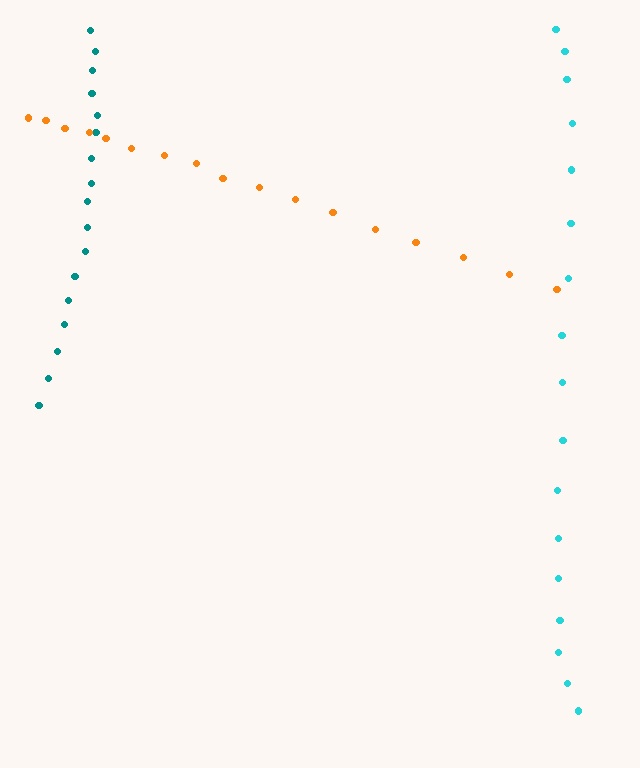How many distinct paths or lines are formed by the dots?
There are 3 distinct paths.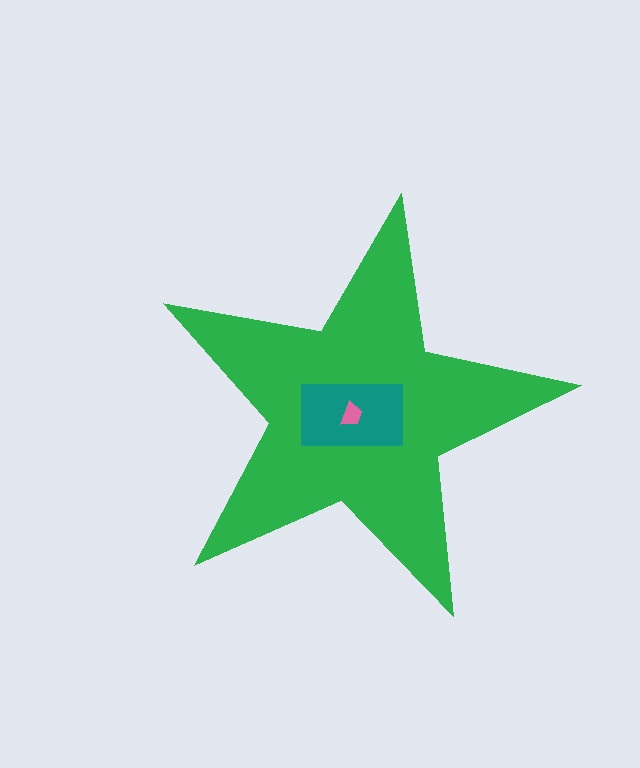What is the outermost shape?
The green star.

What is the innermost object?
The pink trapezoid.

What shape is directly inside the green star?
The teal rectangle.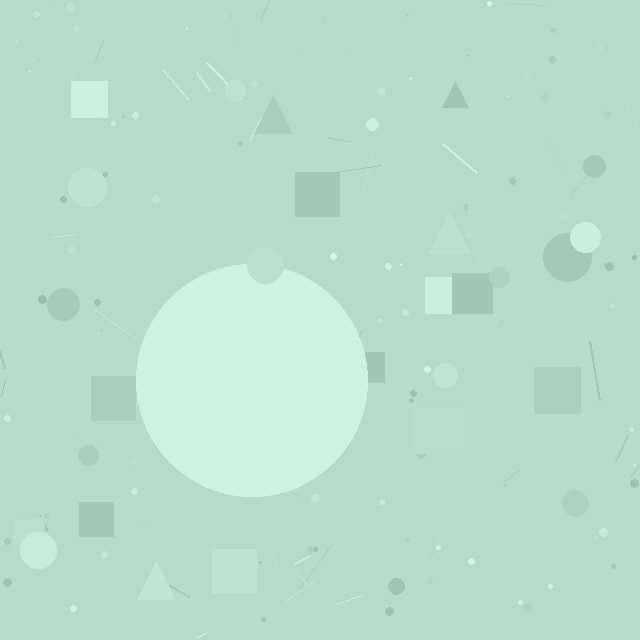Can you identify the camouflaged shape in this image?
The camouflaged shape is a circle.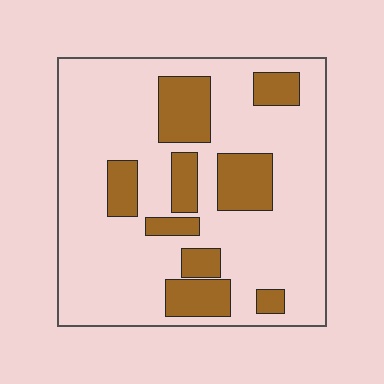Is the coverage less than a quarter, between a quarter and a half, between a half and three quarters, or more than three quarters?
Less than a quarter.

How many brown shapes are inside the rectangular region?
9.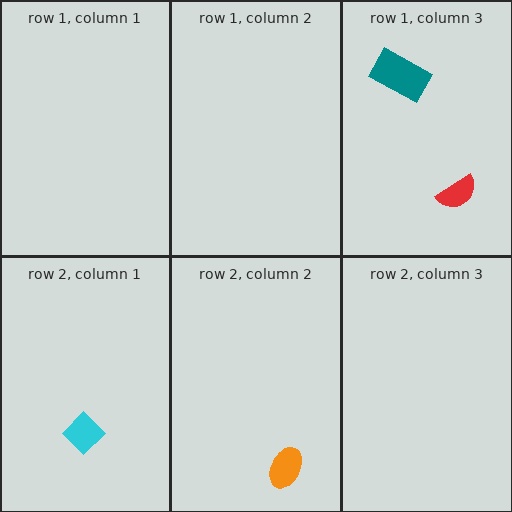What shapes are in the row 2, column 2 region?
The orange ellipse.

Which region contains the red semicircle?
The row 1, column 3 region.